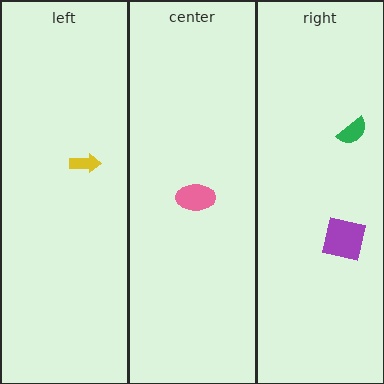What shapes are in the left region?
The yellow arrow.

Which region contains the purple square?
The right region.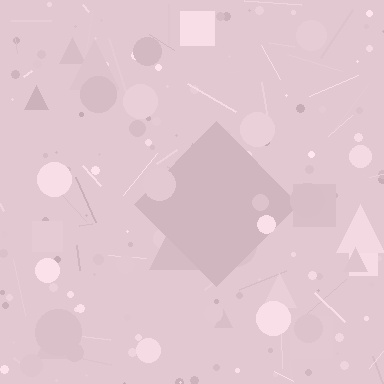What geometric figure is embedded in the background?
A diamond is embedded in the background.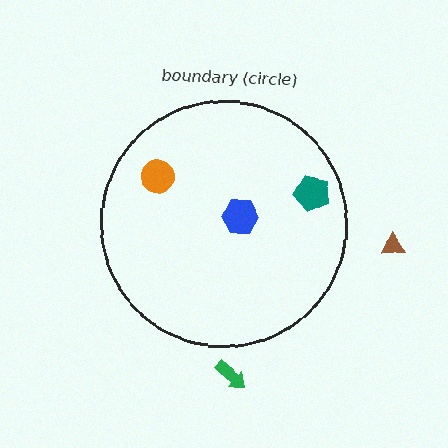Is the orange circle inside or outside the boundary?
Inside.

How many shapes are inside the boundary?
3 inside, 2 outside.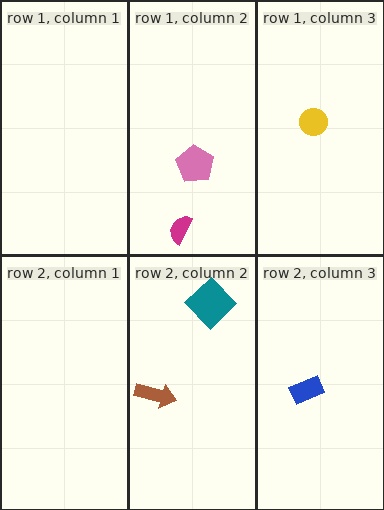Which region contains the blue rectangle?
The row 2, column 3 region.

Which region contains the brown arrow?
The row 2, column 2 region.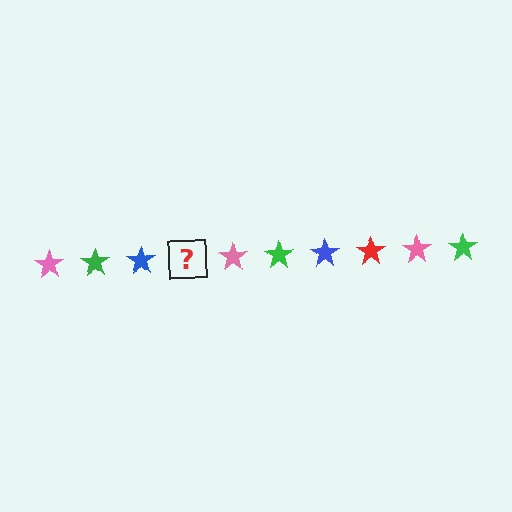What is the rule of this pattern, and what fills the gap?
The rule is that the pattern cycles through pink, green, blue, red stars. The gap should be filled with a red star.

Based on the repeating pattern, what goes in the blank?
The blank should be a red star.